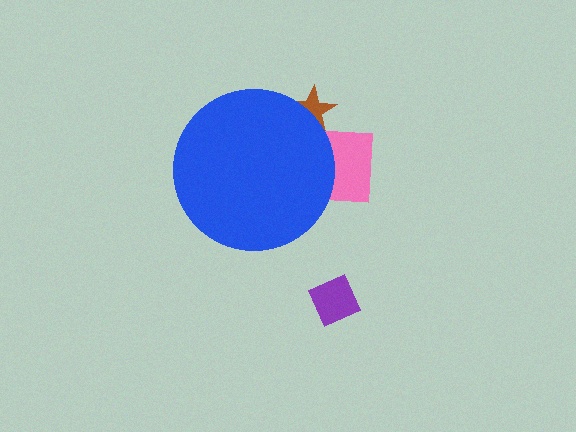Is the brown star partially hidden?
Yes, the brown star is partially hidden behind the blue circle.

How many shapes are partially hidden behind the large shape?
2 shapes are partially hidden.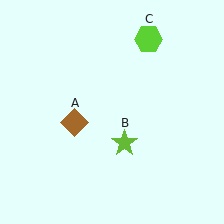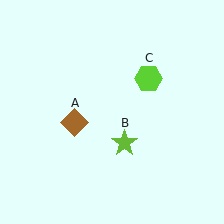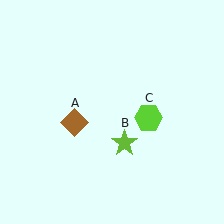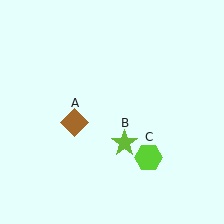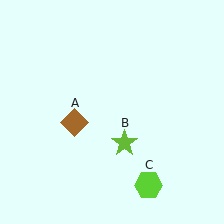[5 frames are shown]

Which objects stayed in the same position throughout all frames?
Brown diamond (object A) and lime star (object B) remained stationary.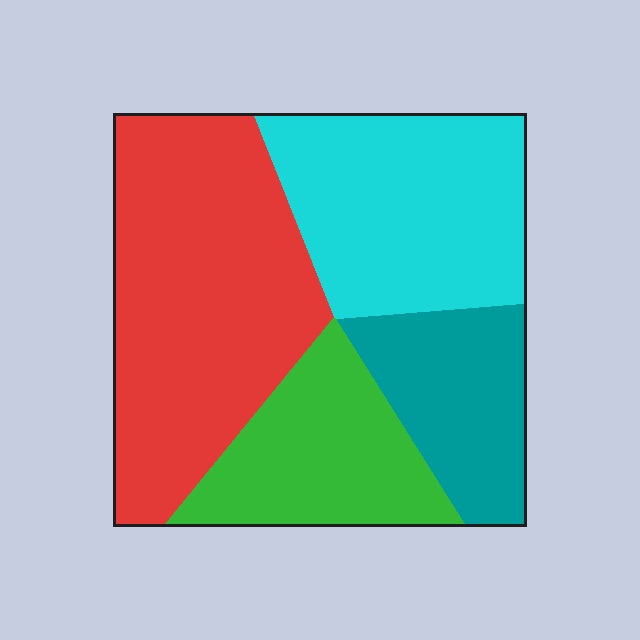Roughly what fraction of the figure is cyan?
Cyan covers around 25% of the figure.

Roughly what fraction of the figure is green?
Green covers about 20% of the figure.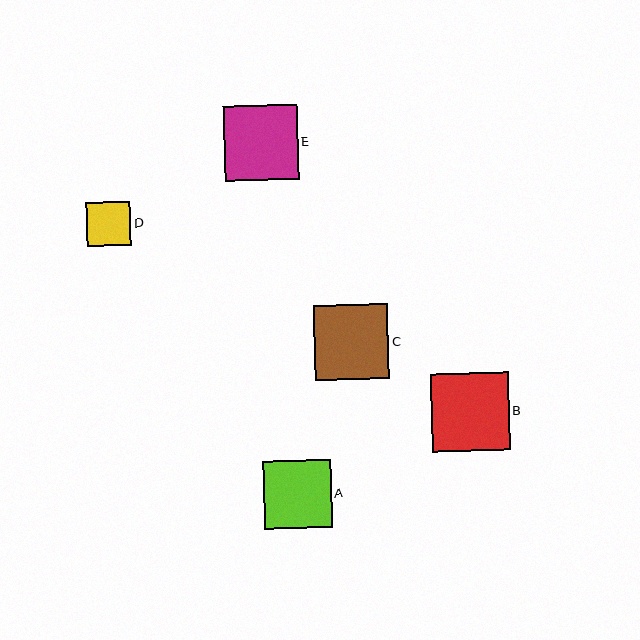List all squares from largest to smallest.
From largest to smallest: B, C, E, A, D.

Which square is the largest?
Square B is the largest with a size of approximately 78 pixels.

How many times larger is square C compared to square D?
Square C is approximately 1.7 times the size of square D.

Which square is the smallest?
Square D is the smallest with a size of approximately 44 pixels.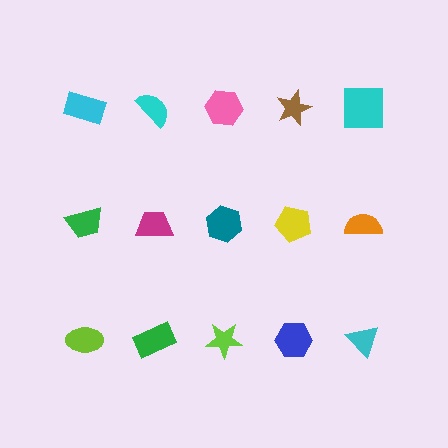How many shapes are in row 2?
5 shapes.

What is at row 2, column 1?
A green trapezoid.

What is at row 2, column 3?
A teal hexagon.